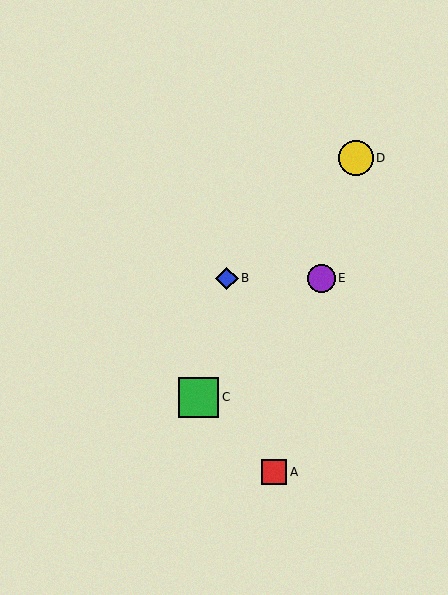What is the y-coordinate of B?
Object B is at y≈278.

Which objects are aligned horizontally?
Objects B, E are aligned horizontally.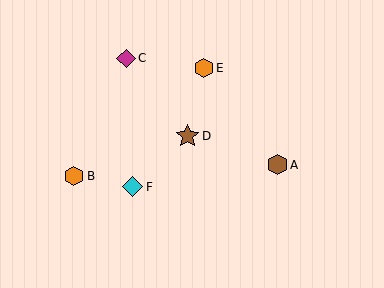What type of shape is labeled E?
Shape E is an orange hexagon.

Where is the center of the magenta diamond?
The center of the magenta diamond is at (126, 58).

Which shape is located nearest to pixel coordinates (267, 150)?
The brown hexagon (labeled A) at (277, 165) is nearest to that location.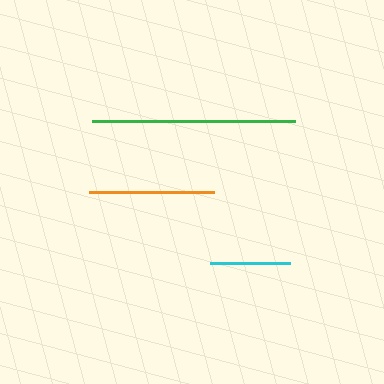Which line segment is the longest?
The green line is the longest at approximately 203 pixels.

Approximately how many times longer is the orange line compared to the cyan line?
The orange line is approximately 1.6 times the length of the cyan line.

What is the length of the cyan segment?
The cyan segment is approximately 80 pixels long.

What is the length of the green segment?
The green segment is approximately 203 pixels long.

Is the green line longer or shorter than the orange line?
The green line is longer than the orange line.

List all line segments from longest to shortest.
From longest to shortest: green, orange, cyan.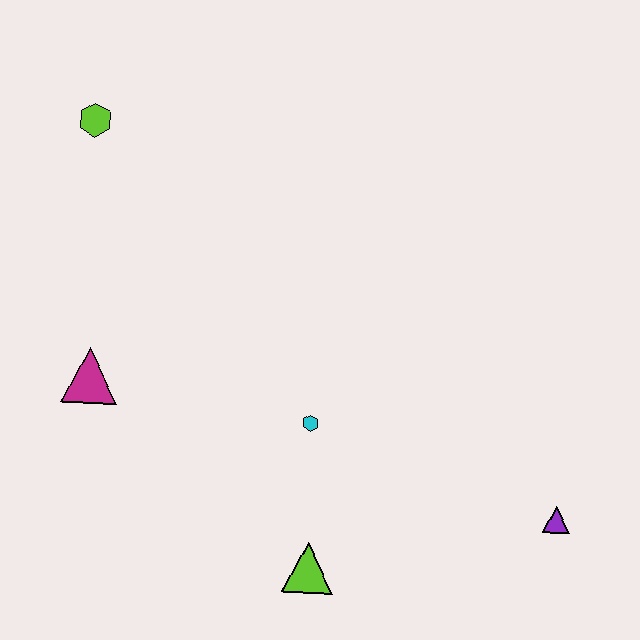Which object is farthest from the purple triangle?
The lime hexagon is farthest from the purple triangle.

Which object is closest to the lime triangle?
The cyan hexagon is closest to the lime triangle.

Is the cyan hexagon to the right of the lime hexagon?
Yes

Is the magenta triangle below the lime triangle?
No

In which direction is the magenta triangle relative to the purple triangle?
The magenta triangle is to the left of the purple triangle.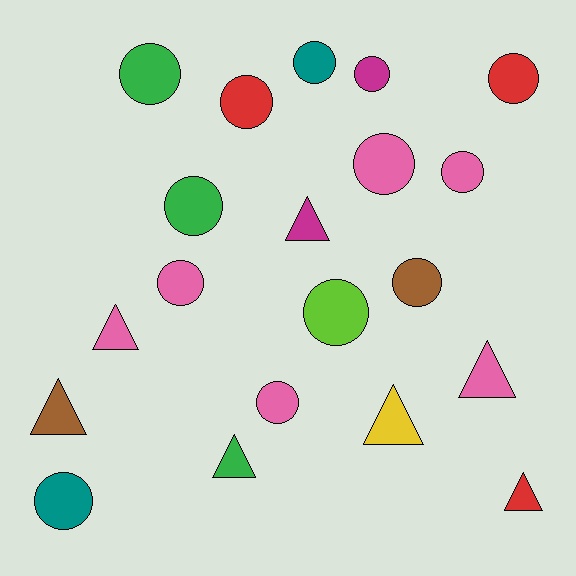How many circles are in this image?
There are 13 circles.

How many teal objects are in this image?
There are 2 teal objects.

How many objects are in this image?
There are 20 objects.